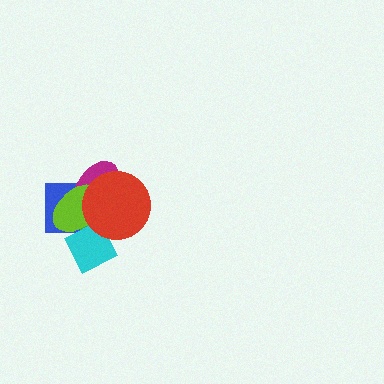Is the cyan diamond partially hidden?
Yes, it is partially covered by another shape.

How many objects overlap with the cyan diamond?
4 objects overlap with the cyan diamond.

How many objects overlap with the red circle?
5 objects overlap with the red circle.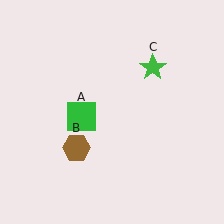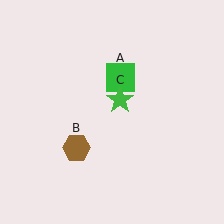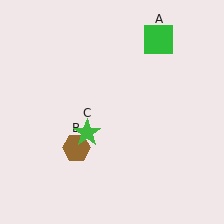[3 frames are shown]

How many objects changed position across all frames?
2 objects changed position: green square (object A), green star (object C).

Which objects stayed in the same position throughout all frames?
Brown hexagon (object B) remained stationary.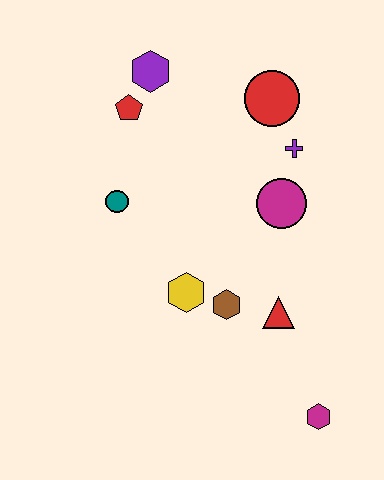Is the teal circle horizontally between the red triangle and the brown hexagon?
No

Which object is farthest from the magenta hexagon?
The purple hexagon is farthest from the magenta hexagon.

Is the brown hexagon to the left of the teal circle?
No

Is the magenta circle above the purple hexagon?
No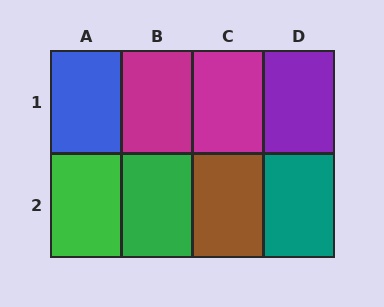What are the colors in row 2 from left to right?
Green, green, brown, teal.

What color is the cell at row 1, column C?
Magenta.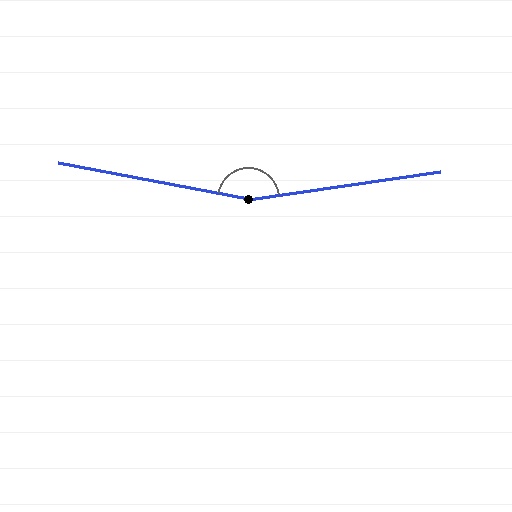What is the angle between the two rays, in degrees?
Approximately 161 degrees.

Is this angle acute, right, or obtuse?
It is obtuse.